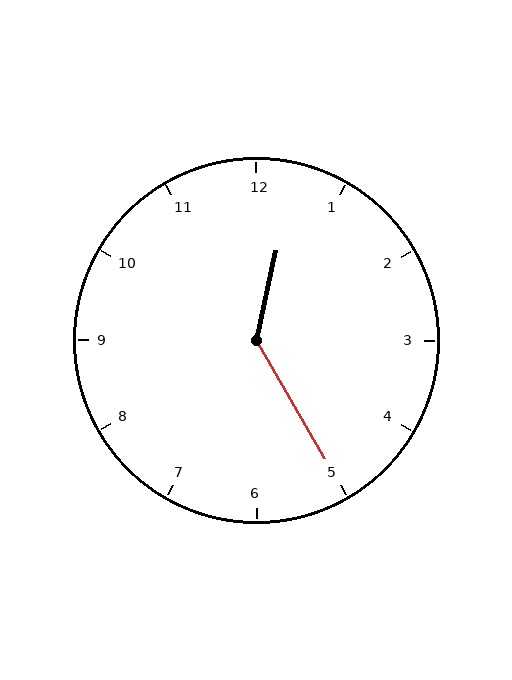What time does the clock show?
12:25.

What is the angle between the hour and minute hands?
Approximately 138 degrees.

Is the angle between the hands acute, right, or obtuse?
It is obtuse.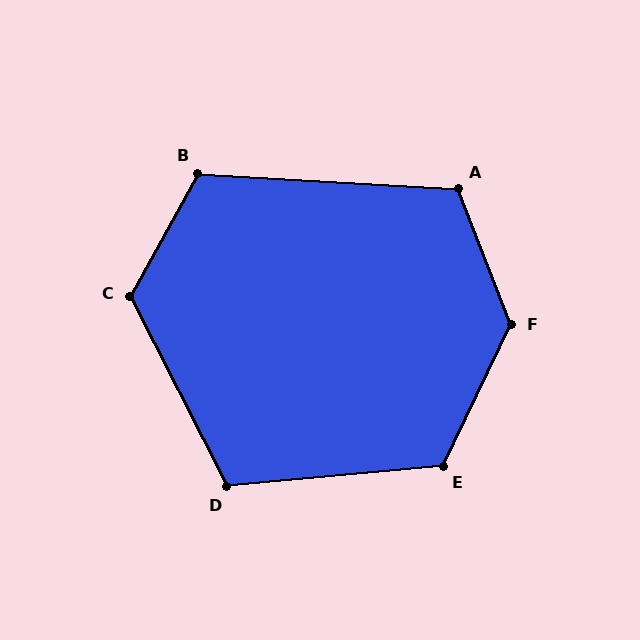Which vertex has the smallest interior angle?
D, at approximately 111 degrees.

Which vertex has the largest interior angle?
F, at approximately 133 degrees.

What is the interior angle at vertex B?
Approximately 115 degrees (obtuse).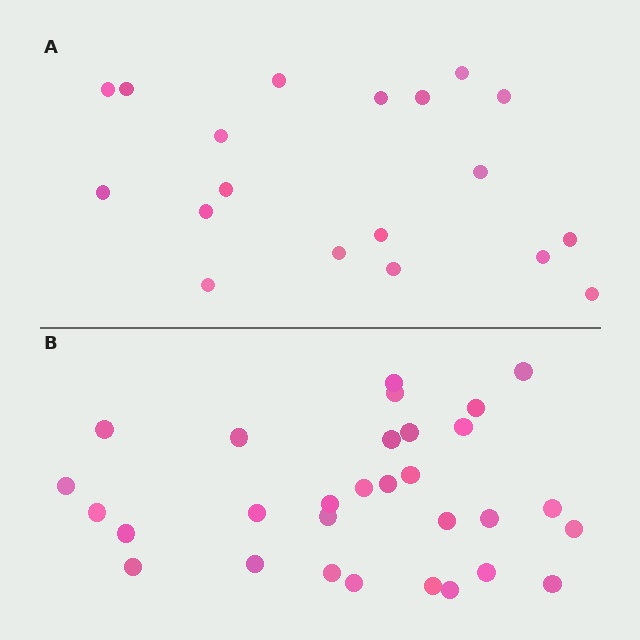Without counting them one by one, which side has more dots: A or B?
Region B (the bottom region) has more dots.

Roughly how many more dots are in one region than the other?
Region B has roughly 12 or so more dots than region A.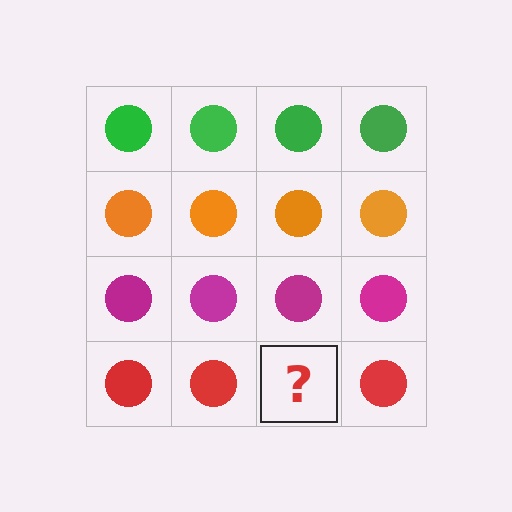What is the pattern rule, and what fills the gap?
The rule is that each row has a consistent color. The gap should be filled with a red circle.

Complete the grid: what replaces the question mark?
The question mark should be replaced with a red circle.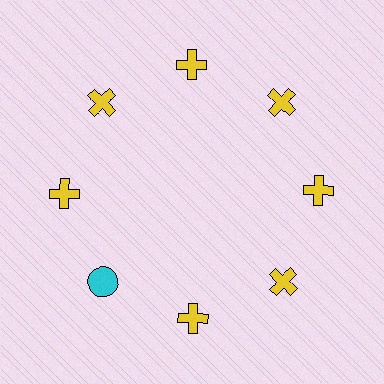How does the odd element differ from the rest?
It differs in both color (cyan instead of yellow) and shape (circle instead of cross).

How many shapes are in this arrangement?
There are 8 shapes arranged in a ring pattern.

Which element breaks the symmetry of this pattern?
The cyan circle at roughly the 8 o'clock position breaks the symmetry. All other shapes are yellow crosses.